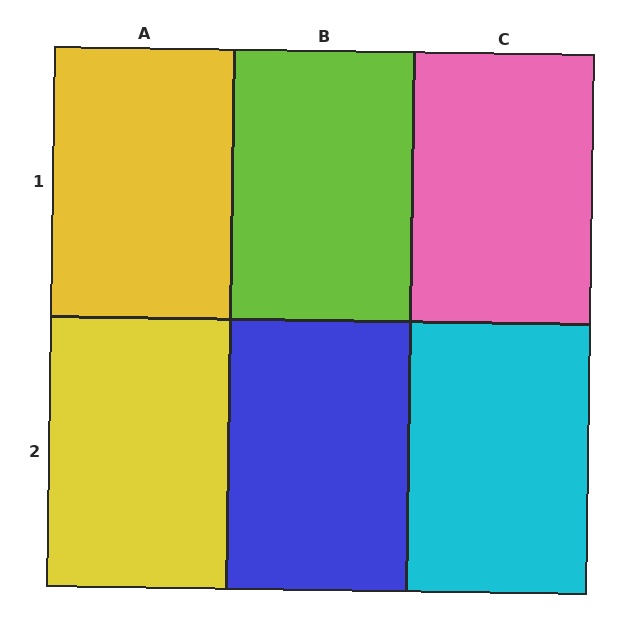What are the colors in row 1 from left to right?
Yellow, lime, pink.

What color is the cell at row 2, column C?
Cyan.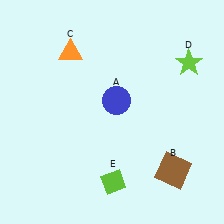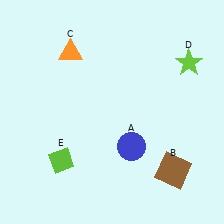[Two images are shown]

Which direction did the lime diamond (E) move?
The lime diamond (E) moved left.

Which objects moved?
The objects that moved are: the blue circle (A), the lime diamond (E).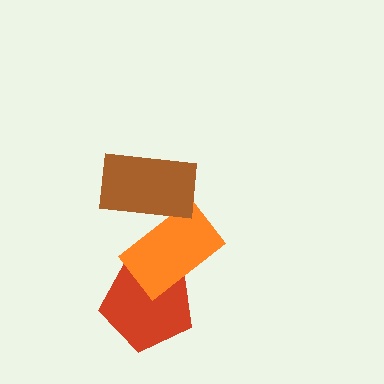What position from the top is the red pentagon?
The red pentagon is 3rd from the top.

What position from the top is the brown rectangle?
The brown rectangle is 1st from the top.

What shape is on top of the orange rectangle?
The brown rectangle is on top of the orange rectangle.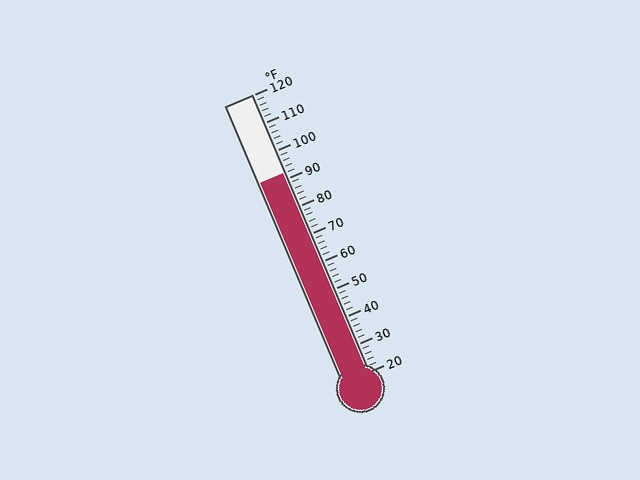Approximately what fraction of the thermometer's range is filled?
The thermometer is filled to approximately 70% of its range.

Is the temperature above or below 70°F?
The temperature is above 70°F.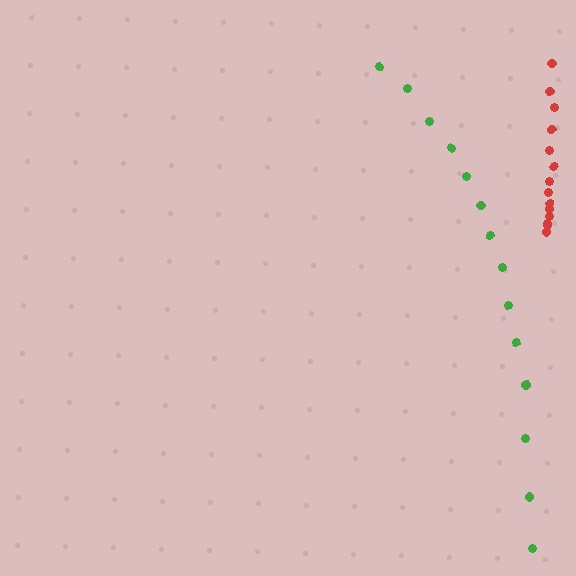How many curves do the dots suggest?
There are 2 distinct paths.